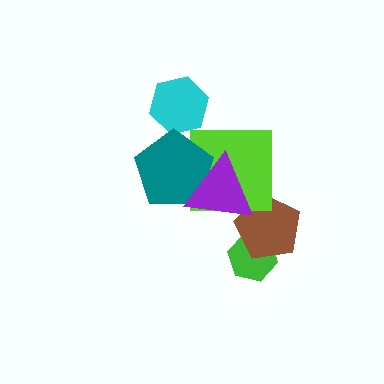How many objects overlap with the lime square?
2 objects overlap with the lime square.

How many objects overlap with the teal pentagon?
2 objects overlap with the teal pentagon.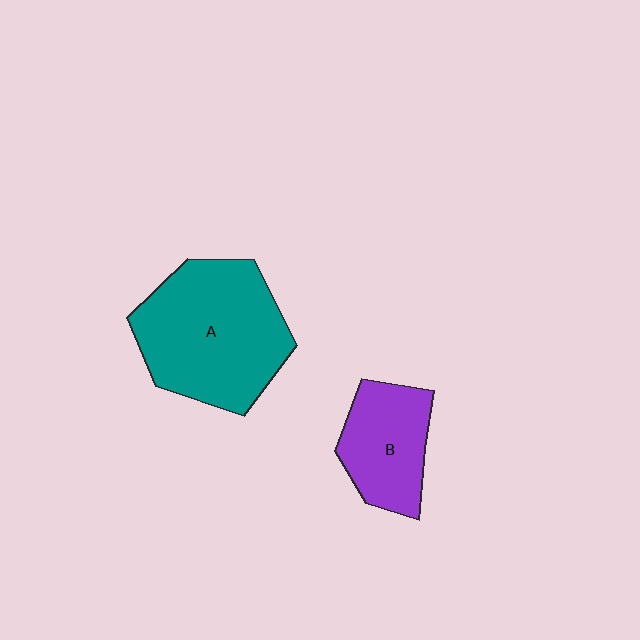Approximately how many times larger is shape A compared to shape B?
Approximately 1.8 times.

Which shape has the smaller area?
Shape B (purple).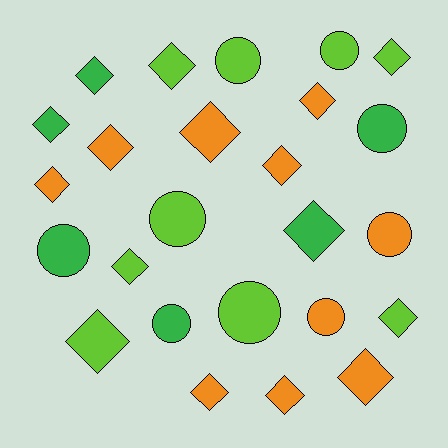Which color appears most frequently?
Orange, with 10 objects.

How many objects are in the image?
There are 25 objects.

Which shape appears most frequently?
Diamond, with 16 objects.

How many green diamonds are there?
There are 3 green diamonds.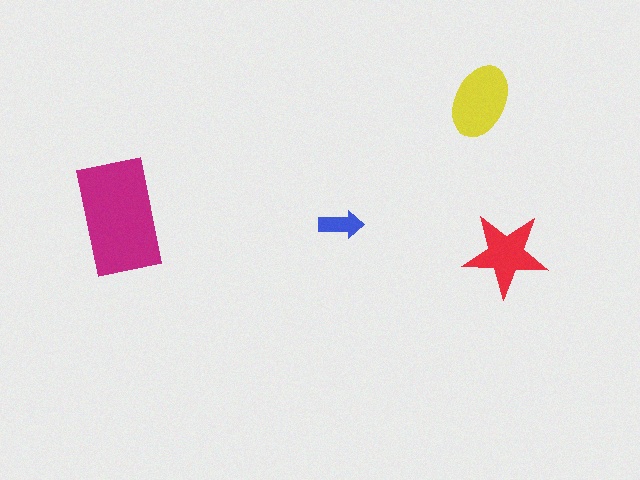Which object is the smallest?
The blue arrow.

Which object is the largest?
The magenta rectangle.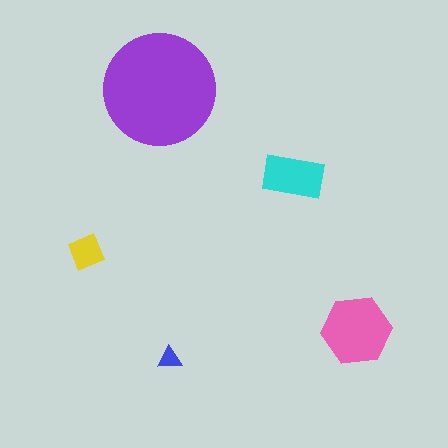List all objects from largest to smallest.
The purple circle, the pink hexagon, the cyan rectangle, the yellow diamond, the blue triangle.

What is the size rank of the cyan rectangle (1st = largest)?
3rd.